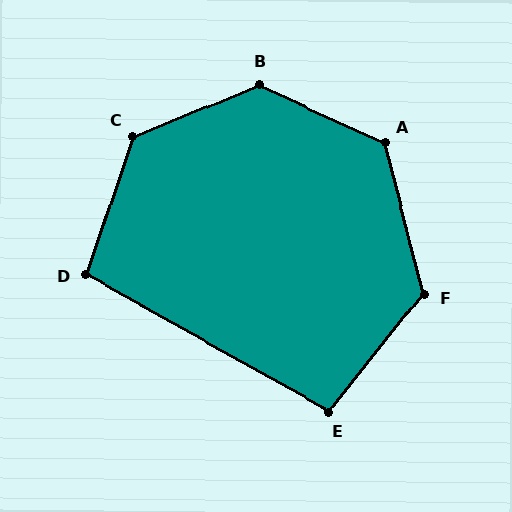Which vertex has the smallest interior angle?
E, at approximately 99 degrees.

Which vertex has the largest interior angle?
B, at approximately 133 degrees.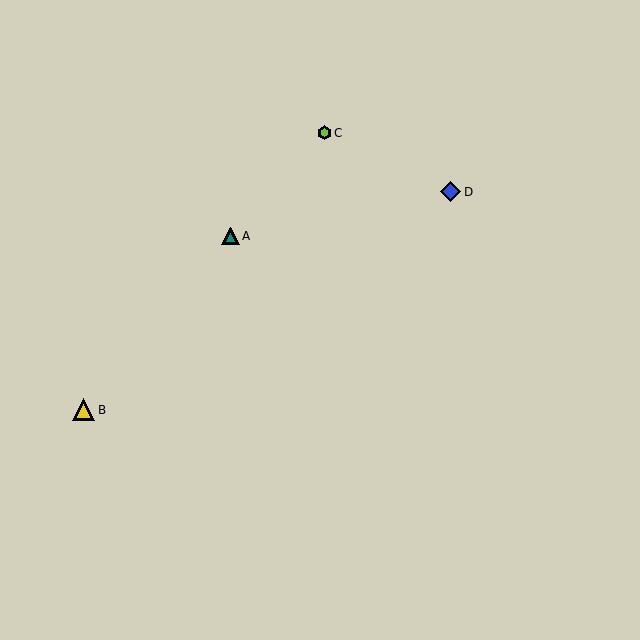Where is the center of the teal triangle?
The center of the teal triangle is at (230, 236).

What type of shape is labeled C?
Shape C is a lime hexagon.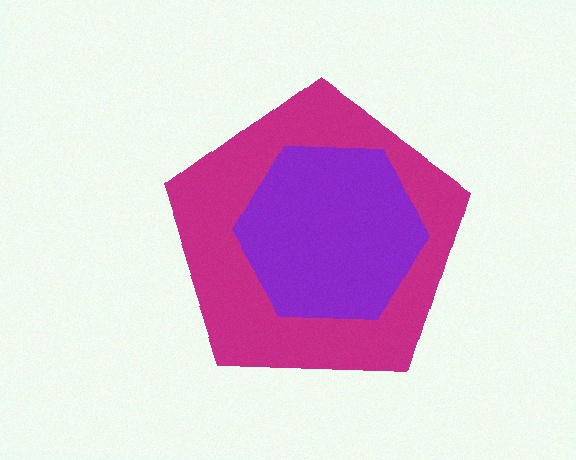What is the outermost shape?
The magenta pentagon.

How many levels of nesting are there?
2.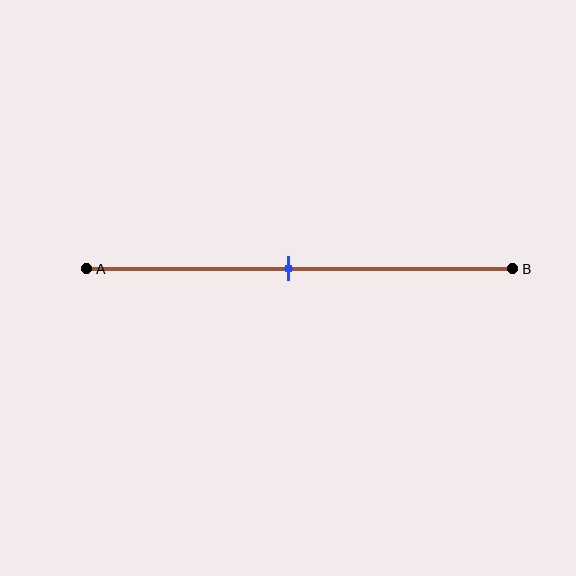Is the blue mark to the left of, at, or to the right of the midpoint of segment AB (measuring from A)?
The blue mark is approximately at the midpoint of segment AB.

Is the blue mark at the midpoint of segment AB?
Yes, the mark is approximately at the midpoint.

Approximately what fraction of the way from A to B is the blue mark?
The blue mark is approximately 45% of the way from A to B.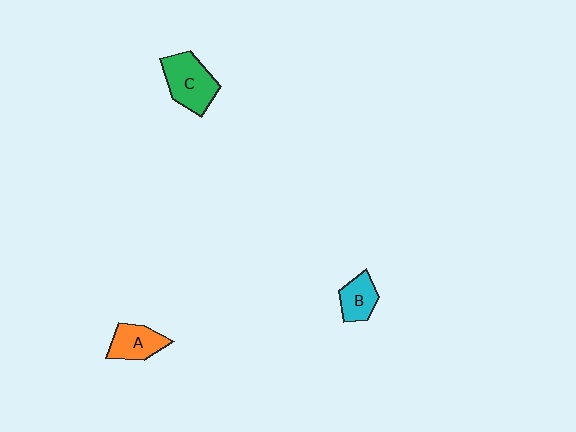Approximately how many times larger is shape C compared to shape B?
Approximately 1.6 times.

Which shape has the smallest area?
Shape B (cyan).